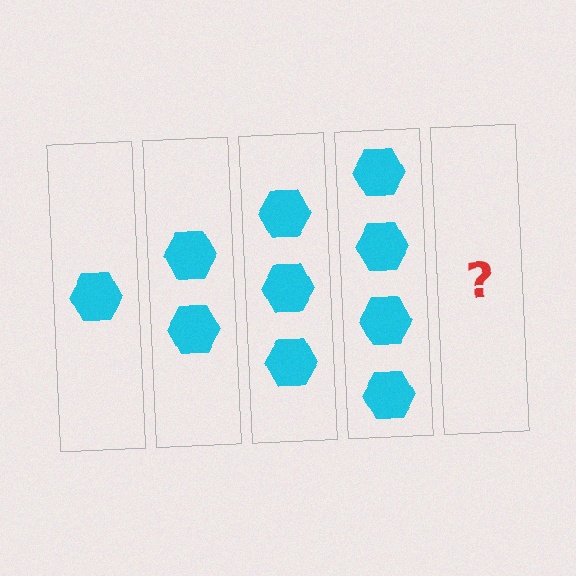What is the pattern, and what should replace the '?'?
The pattern is that each step adds one more hexagon. The '?' should be 5 hexagons.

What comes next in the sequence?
The next element should be 5 hexagons.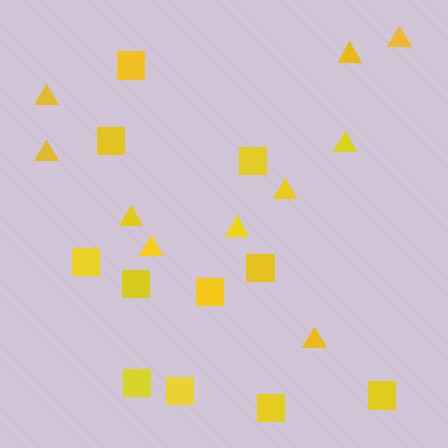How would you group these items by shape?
There are 2 groups: one group of squares (11) and one group of triangles (10).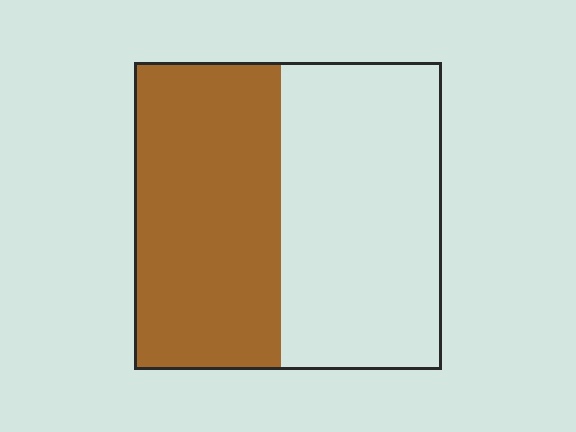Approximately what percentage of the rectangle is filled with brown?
Approximately 50%.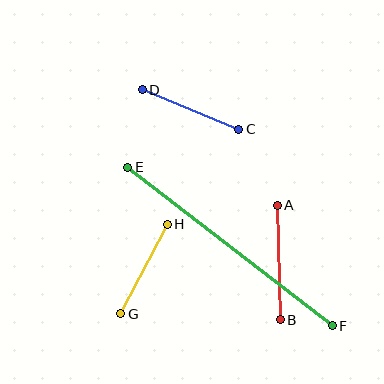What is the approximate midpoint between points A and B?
The midpoint is at approximately (279, 262) pixels.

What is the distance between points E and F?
The distance is approximately 259 pixels.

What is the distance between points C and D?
The distance is approximately 105 pixels.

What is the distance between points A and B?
The distance is approximately 115 pixels.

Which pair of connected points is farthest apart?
Points E and F are farthest apart.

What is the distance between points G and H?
The distance is approximately 101 pixels.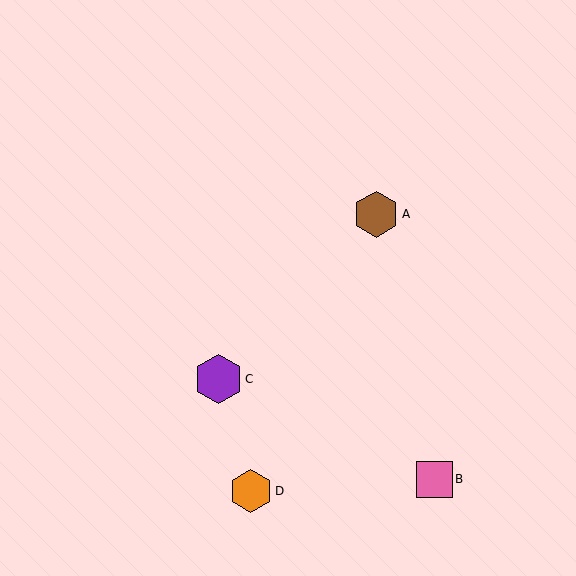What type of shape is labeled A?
Shape A is a brown hexagon.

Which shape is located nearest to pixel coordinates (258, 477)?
The orange hexagon (labeled D) at (251, 491) is nearest to that location.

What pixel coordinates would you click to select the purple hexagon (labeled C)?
Click at (218, 379) to select the purple hexagon C.